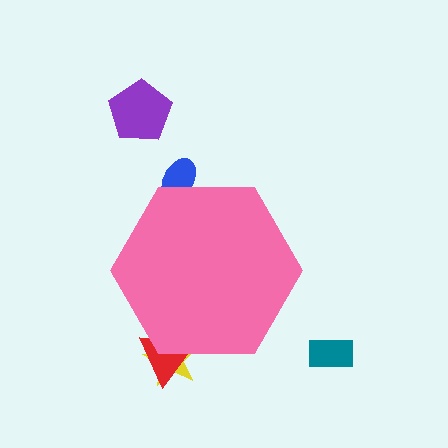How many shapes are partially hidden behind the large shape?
3 shapes are partially hidden.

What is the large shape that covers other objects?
A pink hexagon.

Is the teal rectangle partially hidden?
No, the teal rectangle is fully visible.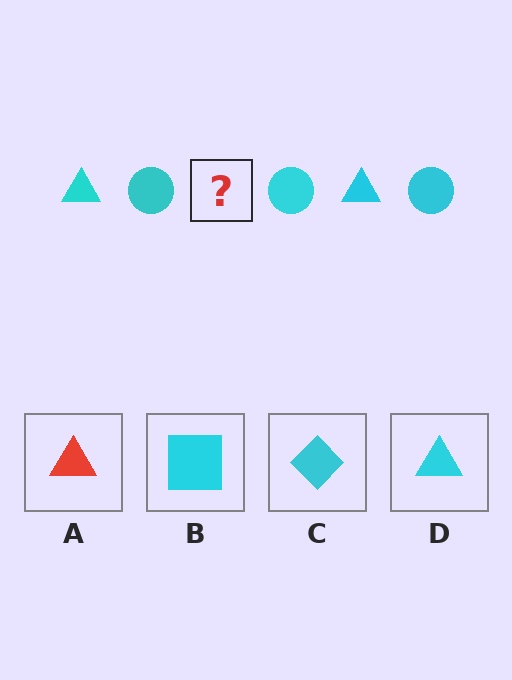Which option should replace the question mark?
Option D.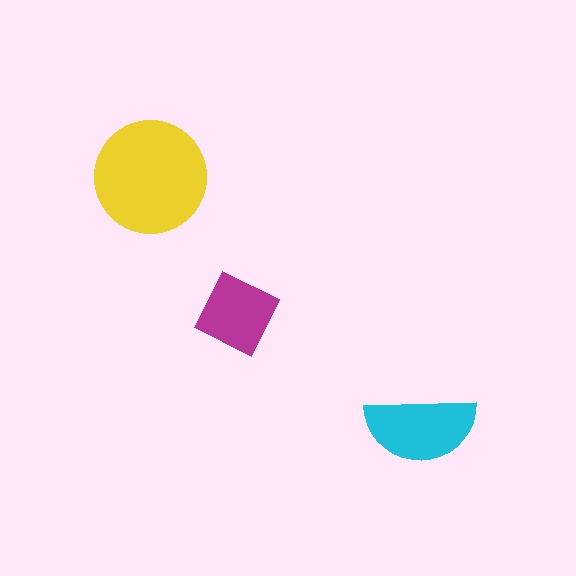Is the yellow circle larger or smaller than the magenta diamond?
Larger.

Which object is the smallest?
The magenta diamond.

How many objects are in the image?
There are 3 objects in the image.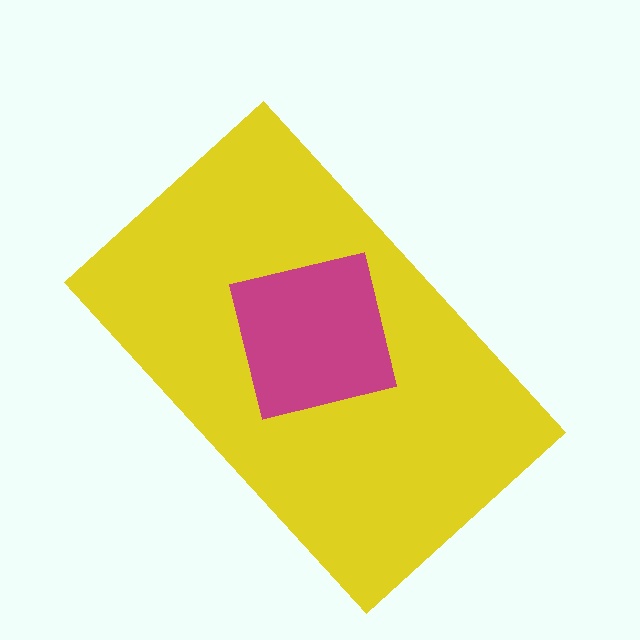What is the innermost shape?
The magenta square.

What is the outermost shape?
The yellow rectangle.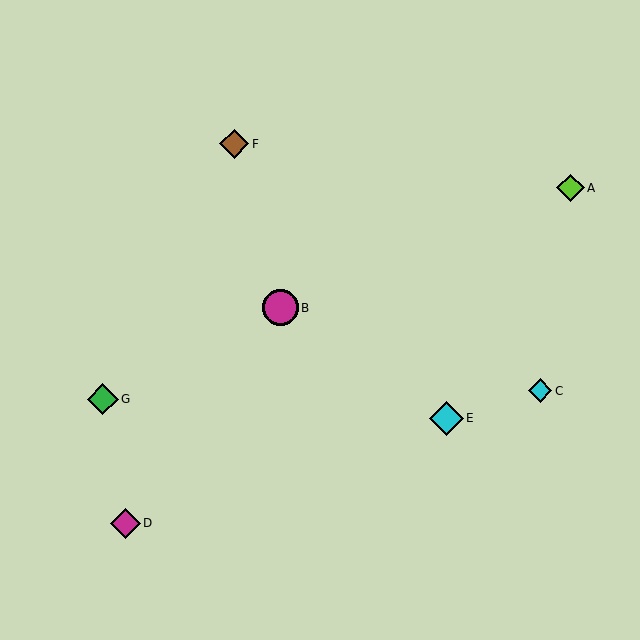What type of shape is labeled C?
Shape C is a cyan diamond.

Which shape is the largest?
The magenta circle (labeled B) is the largest.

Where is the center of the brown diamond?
The center of the brown diamond is at (234, 144).